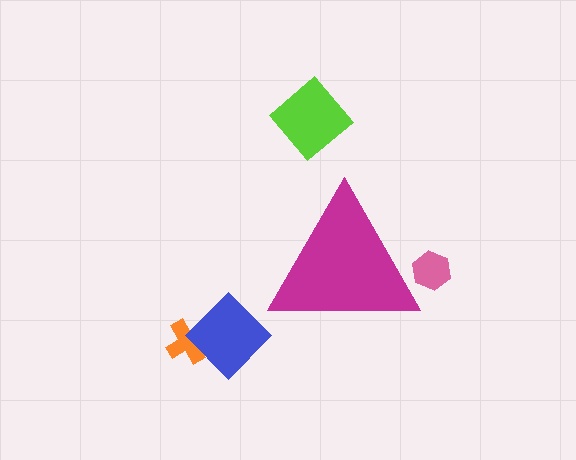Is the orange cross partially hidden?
No, the orange cross is fully visible.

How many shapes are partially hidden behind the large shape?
1 shape is partially hidden.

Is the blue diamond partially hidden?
No, the blue diamond is fully visible.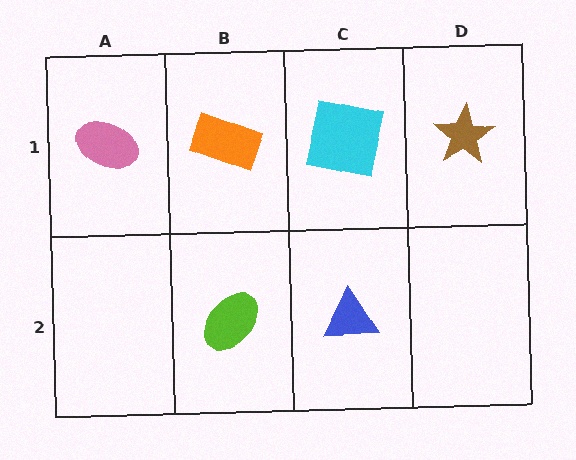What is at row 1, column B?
An orange rectangle.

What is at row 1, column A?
A pink ellipse.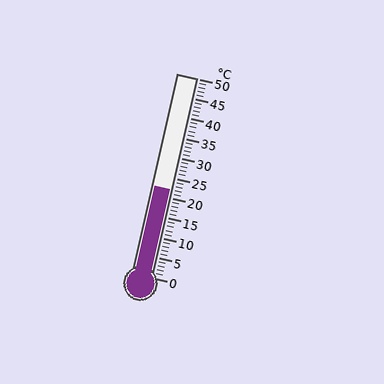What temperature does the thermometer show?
The thermometer shows approximately 22°C.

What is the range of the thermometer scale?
The thermometer scale ranges from 0°C to 50°C.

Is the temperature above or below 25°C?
The temperature is below 25°C.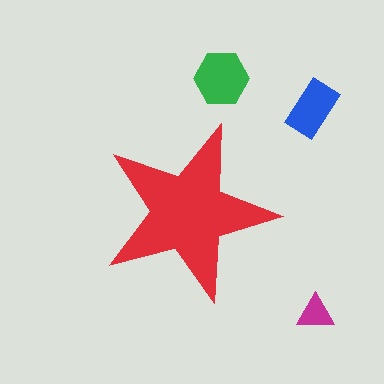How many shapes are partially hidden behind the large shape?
0 shapes are partially hidden.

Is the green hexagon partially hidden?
No, the green hexagon is fully visible.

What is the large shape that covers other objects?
A red star.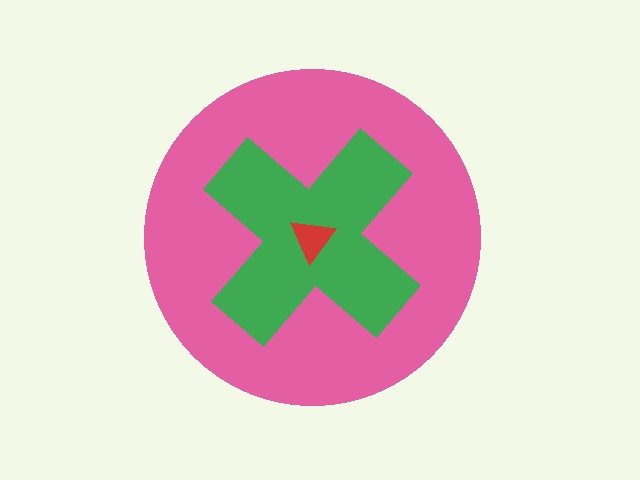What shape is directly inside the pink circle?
The green cross.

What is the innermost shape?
The red triangle.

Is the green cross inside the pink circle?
Yes.